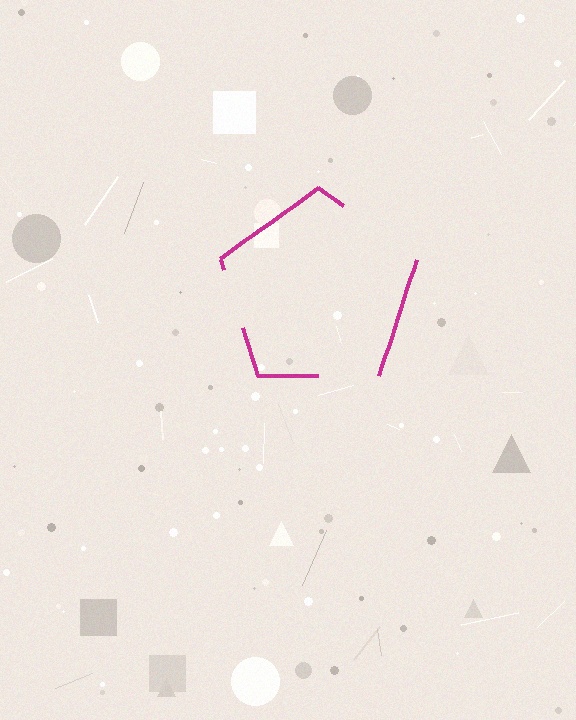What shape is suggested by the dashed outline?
The dashed outline suggests a pentagon.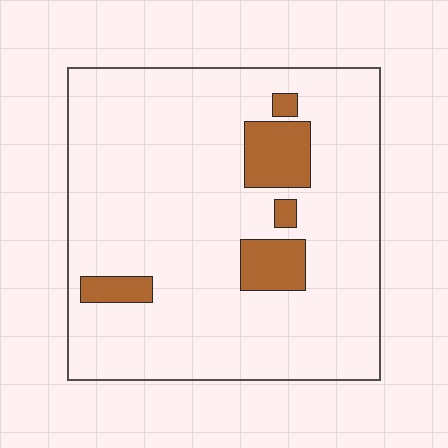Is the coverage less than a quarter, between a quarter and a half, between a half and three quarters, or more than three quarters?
Less than a quarter.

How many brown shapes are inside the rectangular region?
5.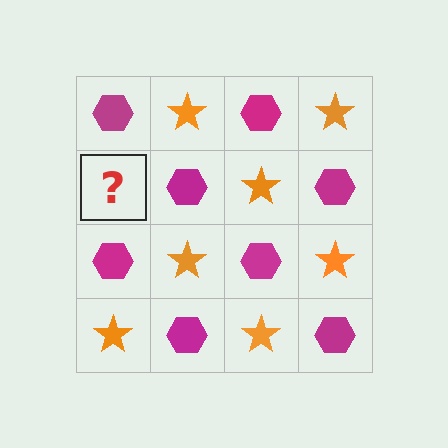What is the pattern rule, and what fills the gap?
The rule is that it alternates magenta hexagon and orange star in a checkerboard pattern. The gap should be filled with an orange star.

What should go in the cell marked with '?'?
The missing cell should contain an orange star.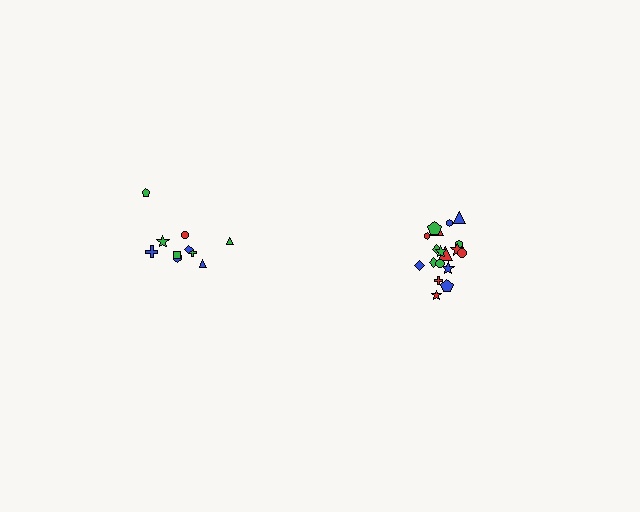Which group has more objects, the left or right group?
The right group.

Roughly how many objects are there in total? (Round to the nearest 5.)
Roughly 30 objects in total.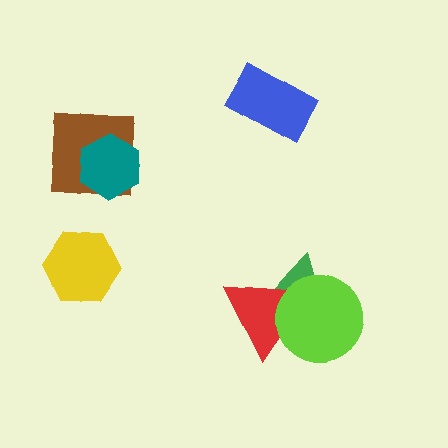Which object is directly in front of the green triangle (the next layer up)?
The red triangle is directly in front of the green triangle.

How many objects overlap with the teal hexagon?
1 object overlaps with the teal hexagon.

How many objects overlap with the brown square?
1 object overlaps with the brown square.